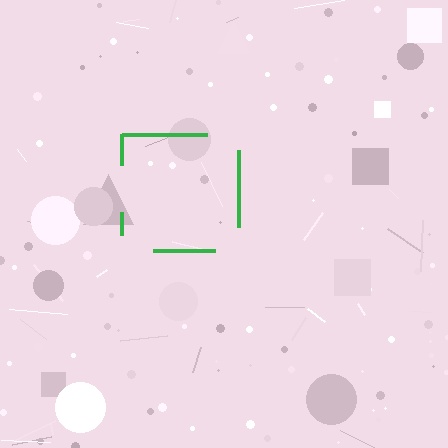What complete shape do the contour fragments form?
The contour fragments form a square.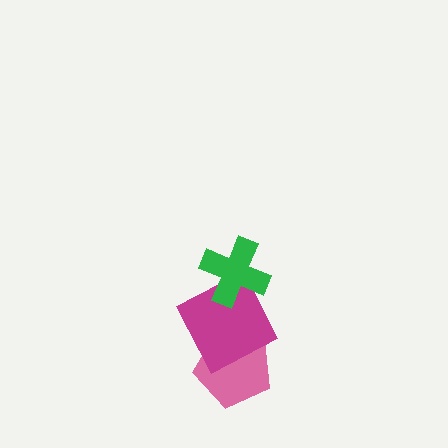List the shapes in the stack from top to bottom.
From top to bottom: the green cross, the magenta square, the pink pentagon.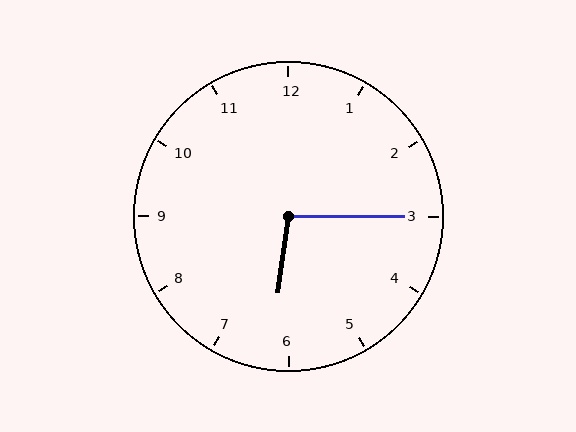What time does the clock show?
6:15.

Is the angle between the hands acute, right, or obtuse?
It is obtuse.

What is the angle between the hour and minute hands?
Approximately 98 degrees.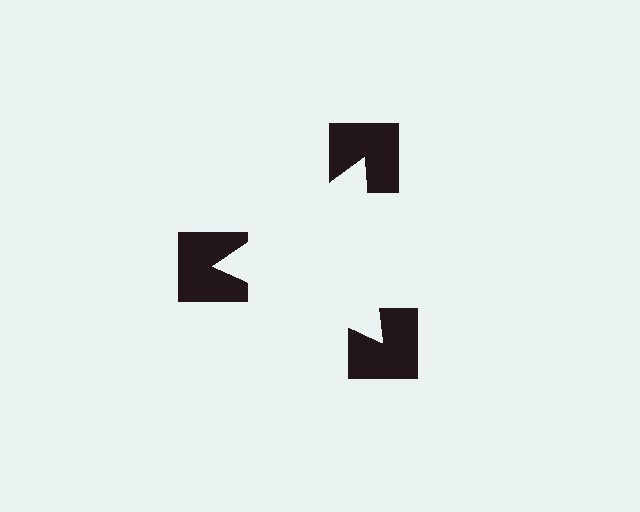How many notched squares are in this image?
There are 3 — one at each vertex of the illusory triangle.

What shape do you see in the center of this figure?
An illusory triangle — its edges are inferred from the aligned wedge cuts in the notched squares, not physically drawn.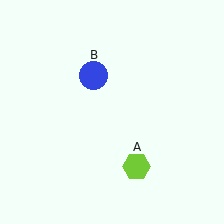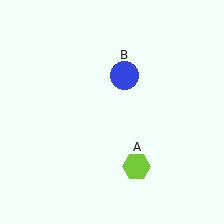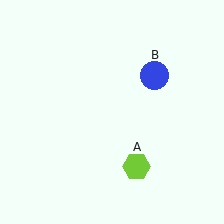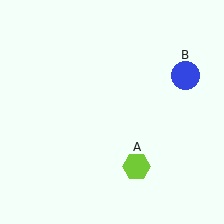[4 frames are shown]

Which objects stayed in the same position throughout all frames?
Lime hexagon (object A) remained stationary.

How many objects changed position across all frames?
1 object changed position: blue circle (object B).